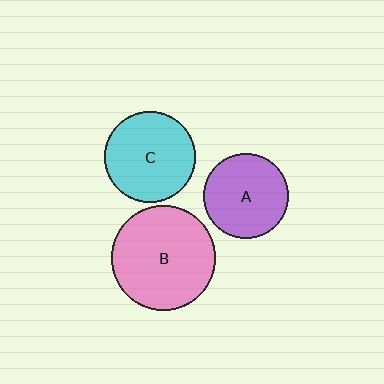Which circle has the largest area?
Circle B (pink).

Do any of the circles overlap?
No, none of the circles overlap.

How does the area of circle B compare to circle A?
Approximately 1.5 times.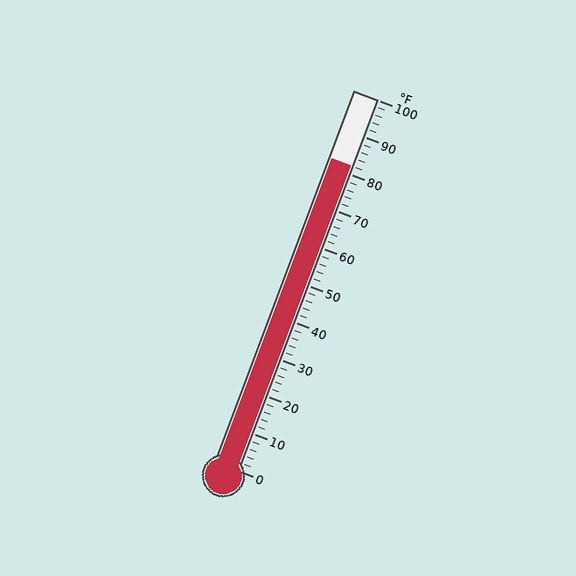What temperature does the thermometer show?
The thermometer shows approximately 82°F.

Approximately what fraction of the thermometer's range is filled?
The thermometer is filled to approximately 80% of its range.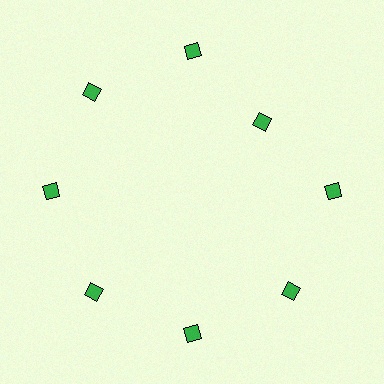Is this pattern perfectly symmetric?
No. The 8 green diamonds are arranged in a ring, but one element near the 2 o'clock position is pulled inward toward the center, breaking the 8-fold rotational symmetry.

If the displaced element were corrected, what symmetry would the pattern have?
It would have 8-fold rotational symmetry — the pattern would map onto itself every 45 degrees.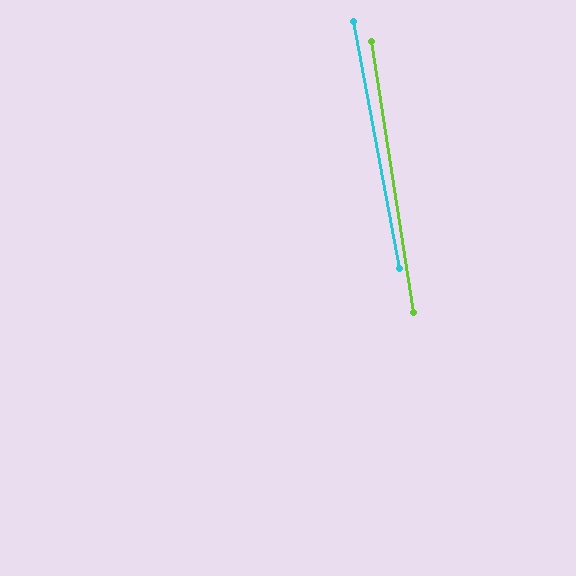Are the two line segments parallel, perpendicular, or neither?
Parallel — their directions differ by only 1.9°.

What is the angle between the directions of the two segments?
Approximately 2 degrees.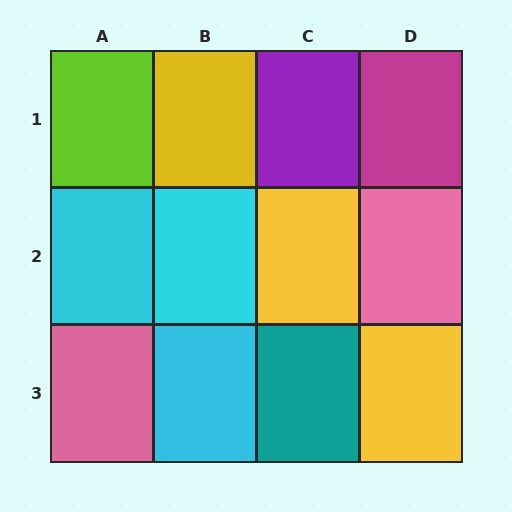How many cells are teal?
1 cell is teal.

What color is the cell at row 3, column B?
Cyan.